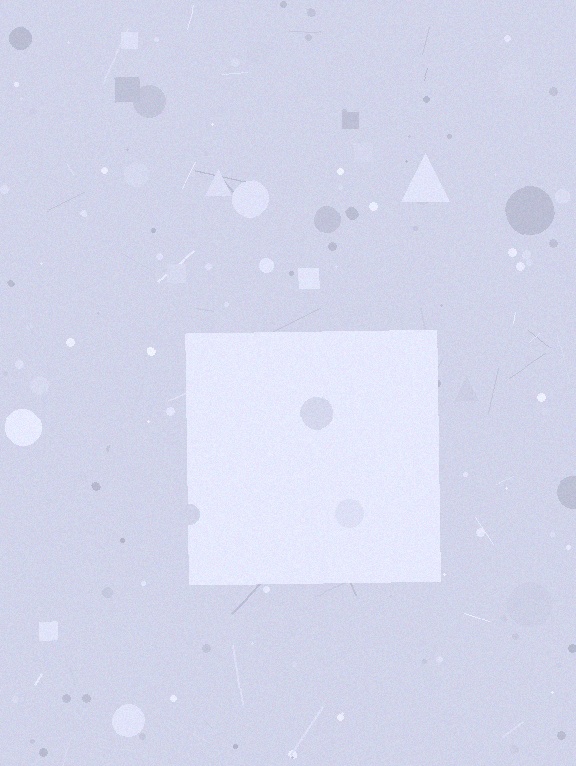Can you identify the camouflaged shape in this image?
The camouflaged shape is a square.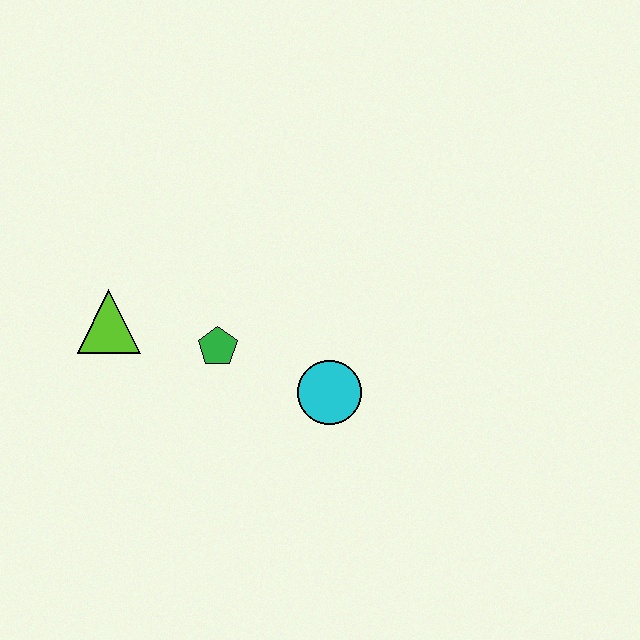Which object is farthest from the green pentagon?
The cyan circle is farthest from the green pentagon.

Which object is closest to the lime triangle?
The green pentagon is closest to the lime triangle.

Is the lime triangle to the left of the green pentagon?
Yes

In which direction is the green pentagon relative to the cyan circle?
The green pentagon is to the left of the cyan circle.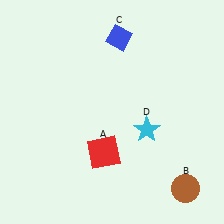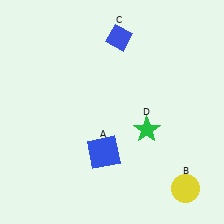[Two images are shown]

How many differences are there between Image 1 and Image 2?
There are 3 differences between the two images.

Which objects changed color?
A changed from red to blue. B changed from brown to yellow. D changed from cyan to green.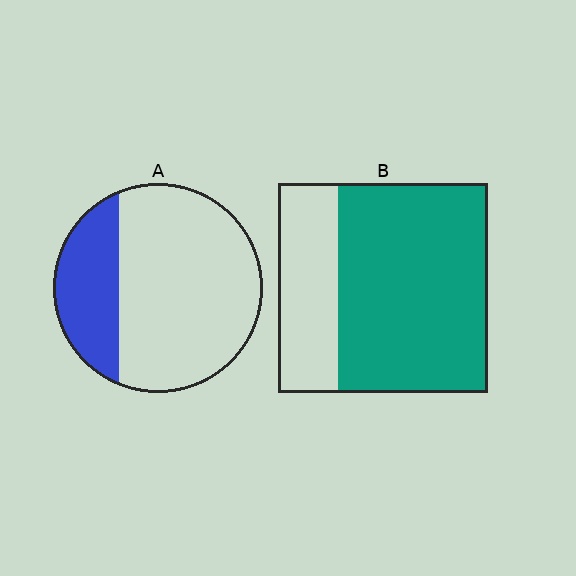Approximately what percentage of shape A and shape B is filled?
A is approximately 25% and B is approximately 70%.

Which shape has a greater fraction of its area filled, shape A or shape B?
Shape B.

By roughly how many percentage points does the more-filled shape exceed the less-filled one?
By roughly 45 percentage points (B over A).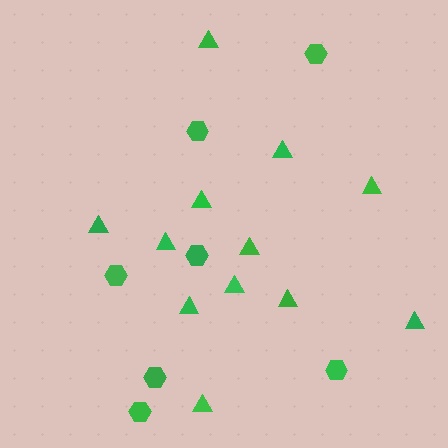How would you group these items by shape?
There are 2 groups: one group of hexagons (7) and one group of triangles (12).